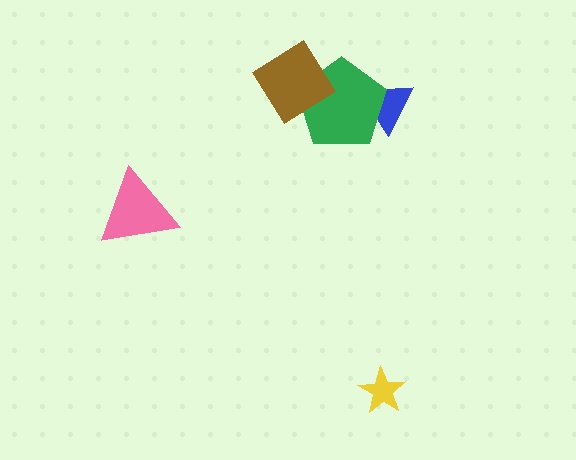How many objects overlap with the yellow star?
0 objects overlap with the yellow star.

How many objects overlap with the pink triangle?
0 objects overlap with the pink triangle.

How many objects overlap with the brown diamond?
1 object overlaps with the brown diamond.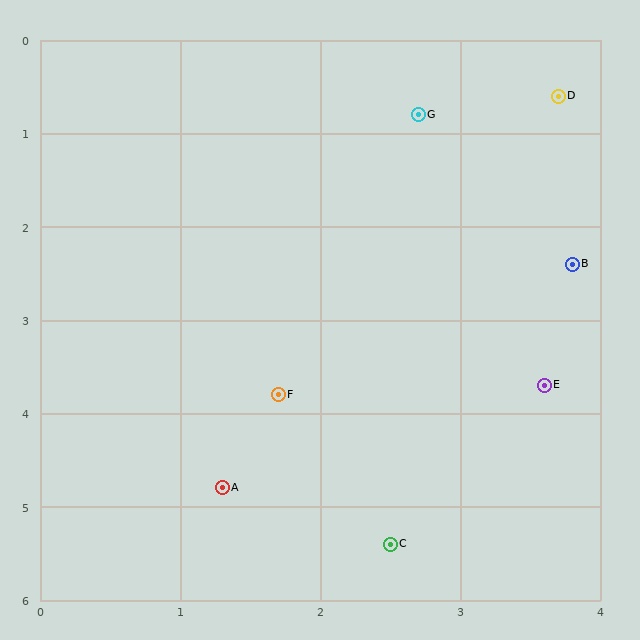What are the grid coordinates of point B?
Point B is at approximately (3.8, 2.4).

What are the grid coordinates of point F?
Point F is at approximately (1.7, 3.8).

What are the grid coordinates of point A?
Point A is at approximately (1.3, 4.8).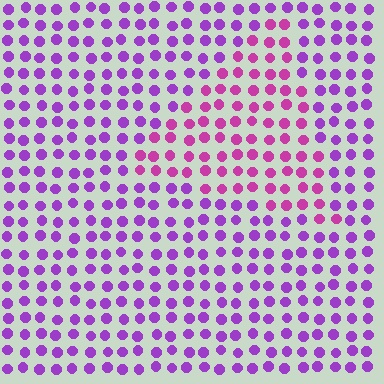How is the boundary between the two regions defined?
The boundary is defined purely by a slight shift in hue (about 33 degrees). Spacing, size, and orientation are identical on both sides.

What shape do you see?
I see a triangle.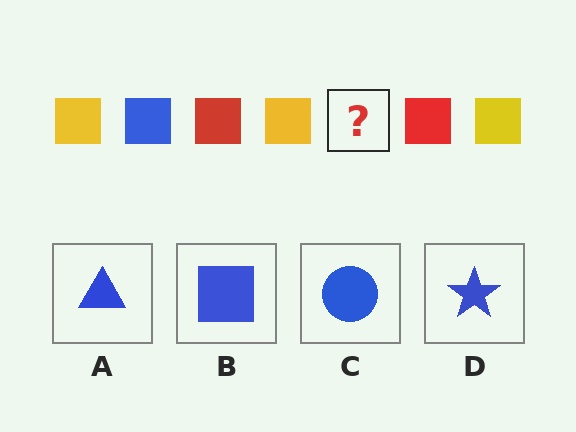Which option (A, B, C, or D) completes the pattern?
B.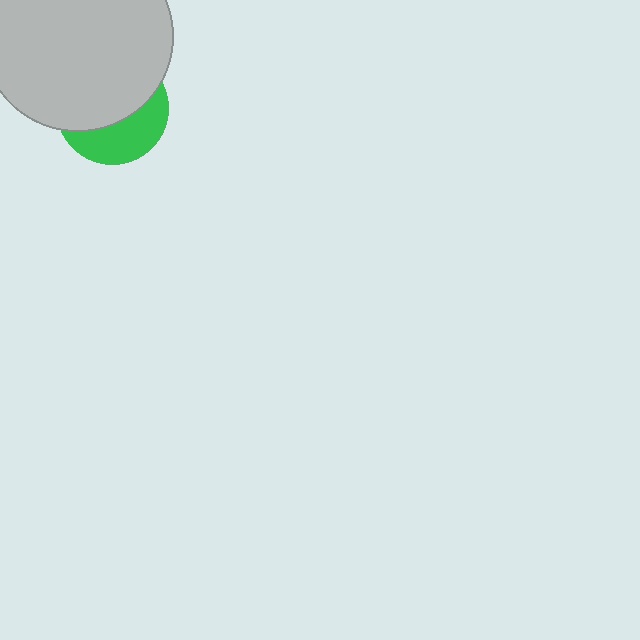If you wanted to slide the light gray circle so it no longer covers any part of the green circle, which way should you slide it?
Slide it up — that is the most direct way to separate the two shapes.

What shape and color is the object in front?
The object in front is a light gray circle.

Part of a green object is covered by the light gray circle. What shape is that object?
It is a circle.